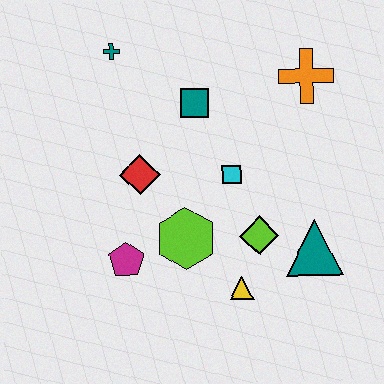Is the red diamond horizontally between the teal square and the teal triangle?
No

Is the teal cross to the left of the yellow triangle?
Yes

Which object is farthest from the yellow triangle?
The teal cross is farthest from the yellow triangle.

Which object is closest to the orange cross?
The teal square is closest to the orange cross.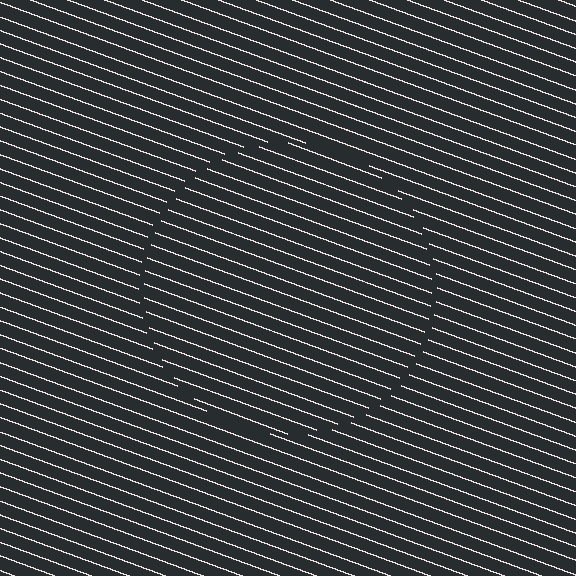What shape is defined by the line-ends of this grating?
An illusory circle. The interior of the shape contains the same grating, shifted by half a period — the contour is defined by the phase discontinuity where line-ends from the inner and outer gratings abut.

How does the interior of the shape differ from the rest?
The interior of the shape contains the same grating, shifted by half a period — the contour is defined by the phase discontinuity where line-ends from the inner and outer gratings abut.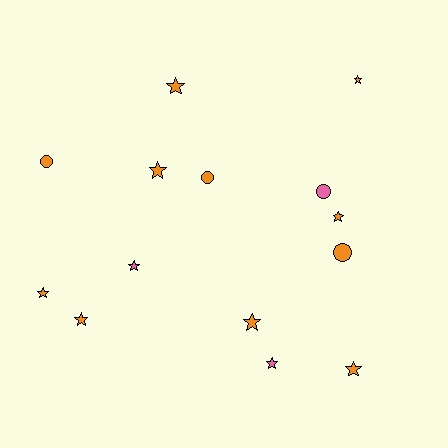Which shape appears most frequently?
Star, with 10 objects.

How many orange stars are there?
There are 8 orange stars.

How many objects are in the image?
There are 14 objects.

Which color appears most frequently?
Orange, with 11 objects.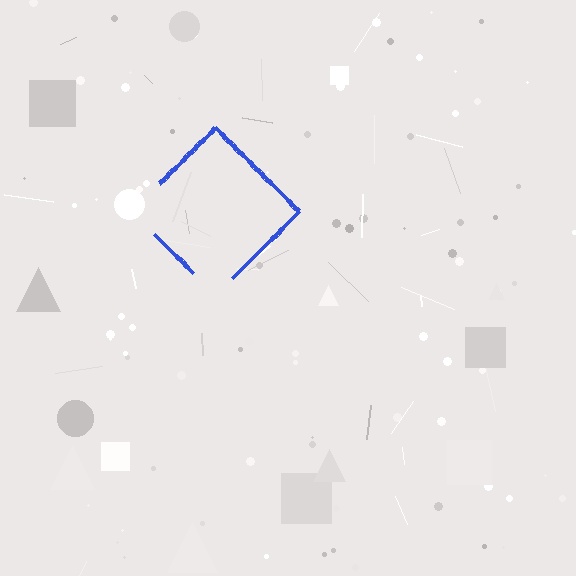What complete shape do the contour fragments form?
The contour fragments form a diamond.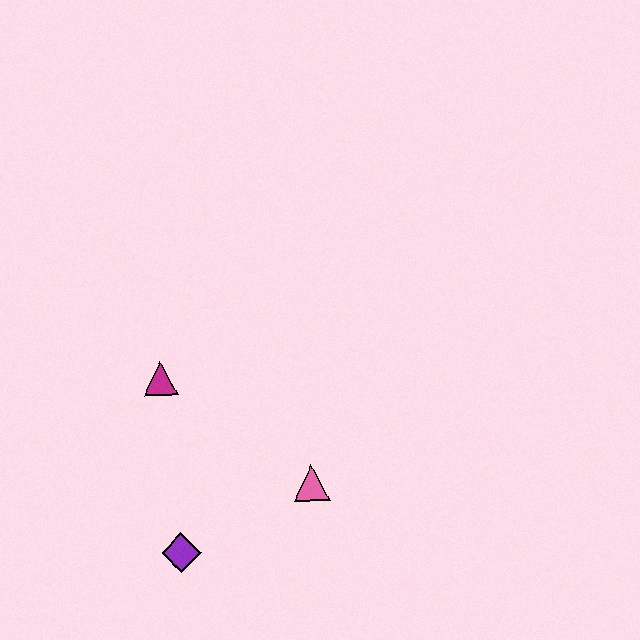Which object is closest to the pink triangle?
The purple diamond is closest to the pink triangle.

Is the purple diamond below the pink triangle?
Yes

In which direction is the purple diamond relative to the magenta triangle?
The purple diamond is below the magenta triangle.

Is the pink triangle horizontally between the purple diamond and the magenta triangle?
No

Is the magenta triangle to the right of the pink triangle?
No